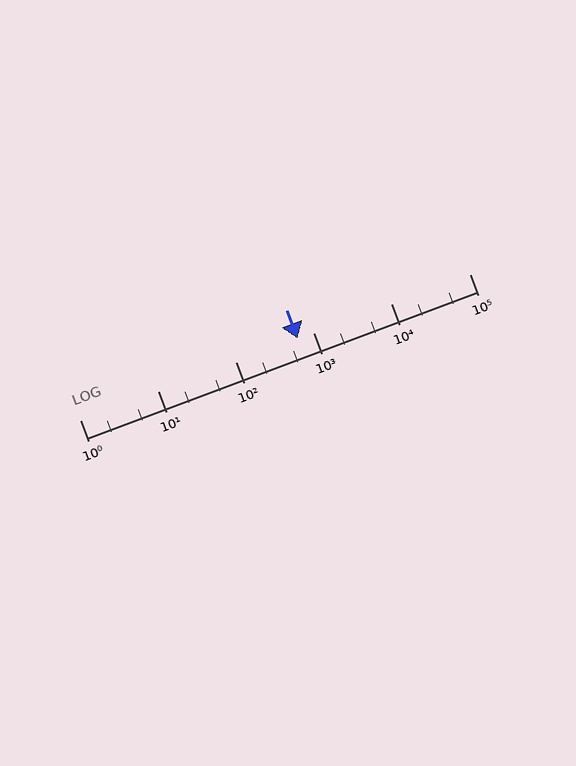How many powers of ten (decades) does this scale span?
The scale spans 5 decades, from 1 to 100000.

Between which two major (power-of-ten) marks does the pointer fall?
The pointer is between 100 and 1000.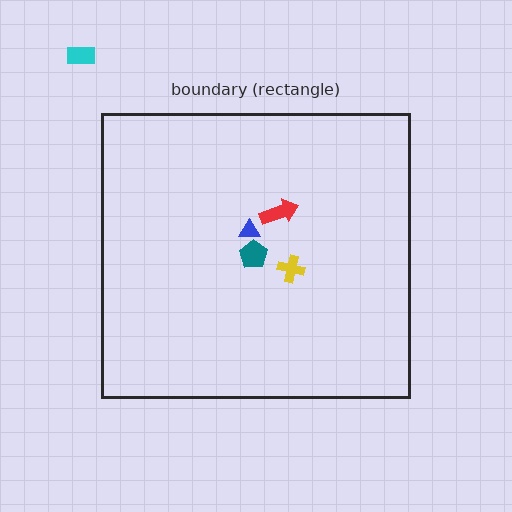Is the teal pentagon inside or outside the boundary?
Inside.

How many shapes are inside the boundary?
4 inside, 1 outside.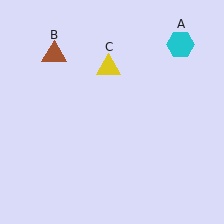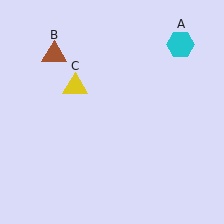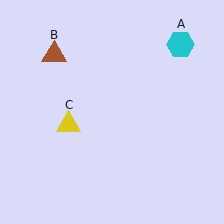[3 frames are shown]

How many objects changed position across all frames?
1 object changed position: yellow triangle (object C).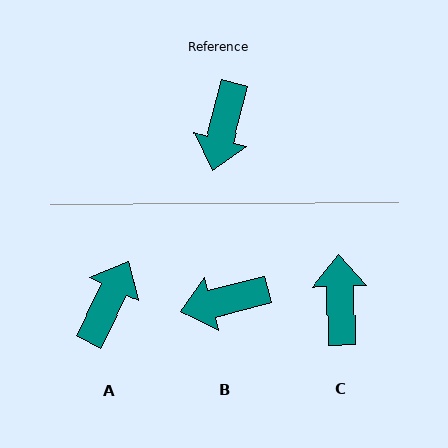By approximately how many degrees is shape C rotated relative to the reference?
Approximately 163 degrees clockwise.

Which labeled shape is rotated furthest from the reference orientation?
A, about 168 degrees away.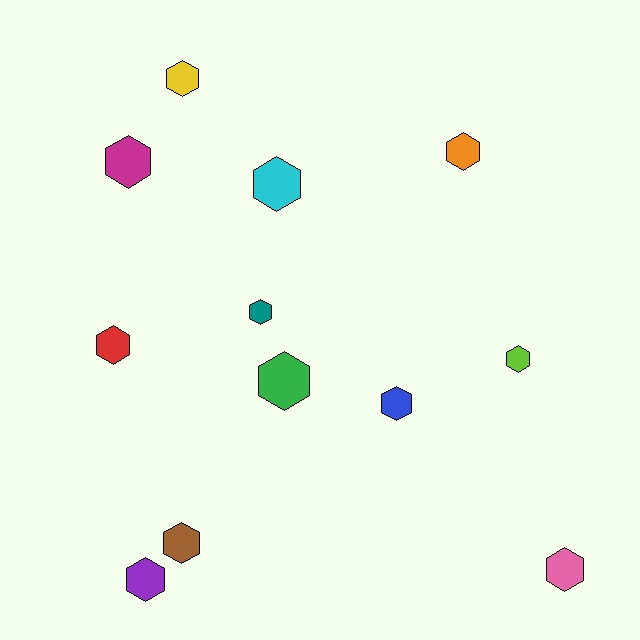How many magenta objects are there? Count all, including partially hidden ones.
There is 1 magenta object.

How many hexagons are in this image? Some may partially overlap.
There are 12 hexagons.